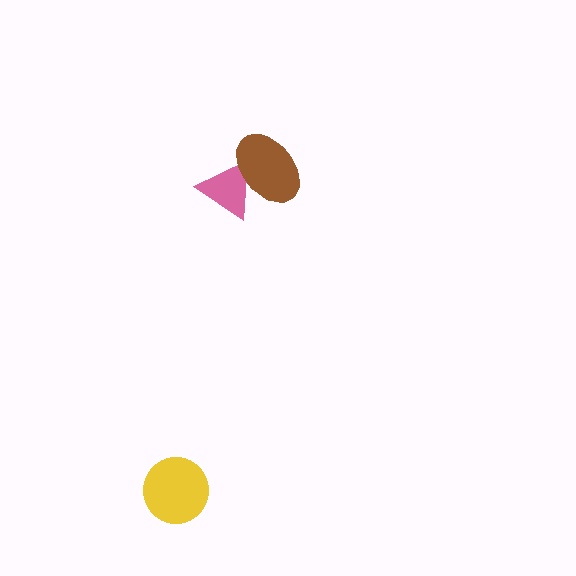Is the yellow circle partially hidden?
No, no other shape covers it.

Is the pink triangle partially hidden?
Yes, it is partially covered by another shape.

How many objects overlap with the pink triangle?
1 object overlaps with the pink triangle.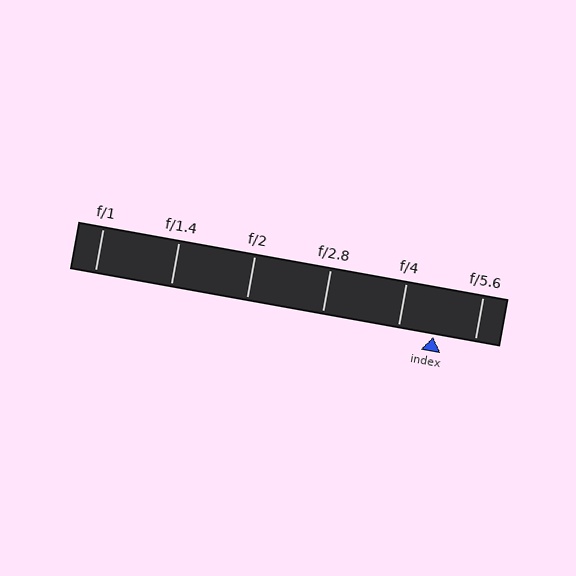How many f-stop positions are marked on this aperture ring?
There are 6 f-stop positions marked.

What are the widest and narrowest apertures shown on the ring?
The widest aperture shown is f/1 and the narrowest is f/5.6.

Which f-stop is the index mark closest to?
The index mark is closest to f/4.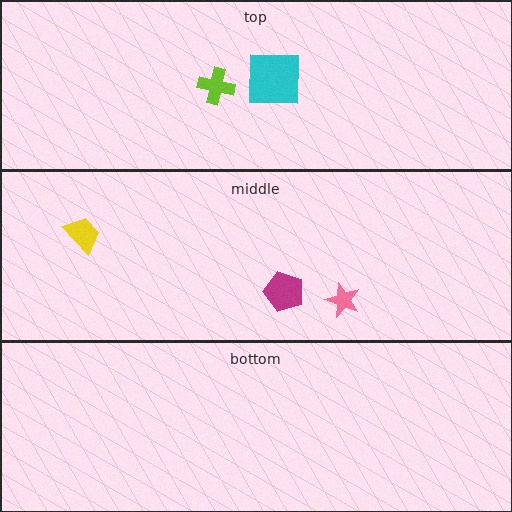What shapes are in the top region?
The cyan square, the lime cross.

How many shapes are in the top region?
2.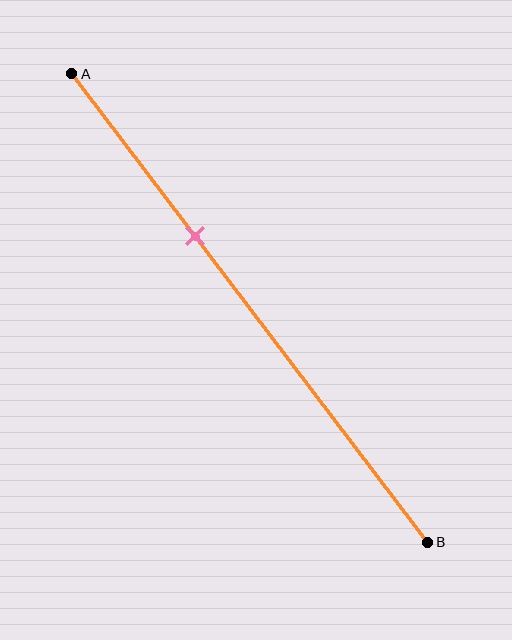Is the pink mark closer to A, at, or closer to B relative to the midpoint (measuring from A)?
The pink mark is closer to point A than the midpoint of segment AB.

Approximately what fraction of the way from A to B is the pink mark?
The pink mark is approximately 35% of the way from A to B.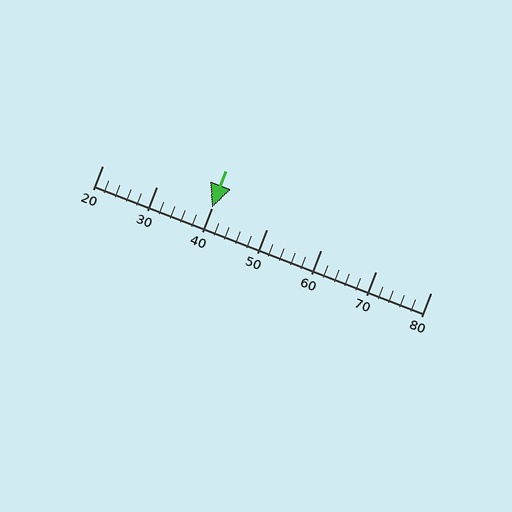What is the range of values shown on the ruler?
The ruler shows values from 20 to 80.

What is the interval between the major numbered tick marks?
The major tick marks are spaced 10 units apart.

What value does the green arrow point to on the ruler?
The green arrow points to approximately 40.